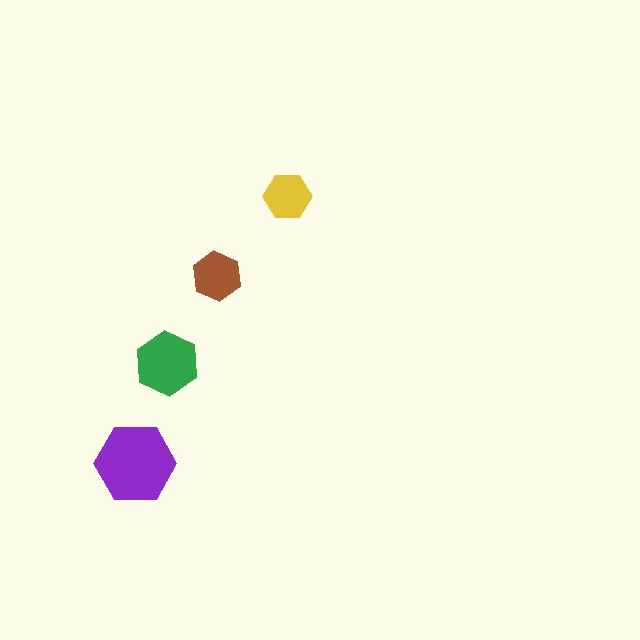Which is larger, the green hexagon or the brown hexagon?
The green one.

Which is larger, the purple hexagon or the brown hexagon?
The purple one.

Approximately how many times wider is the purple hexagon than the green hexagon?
About 1.5 times wider.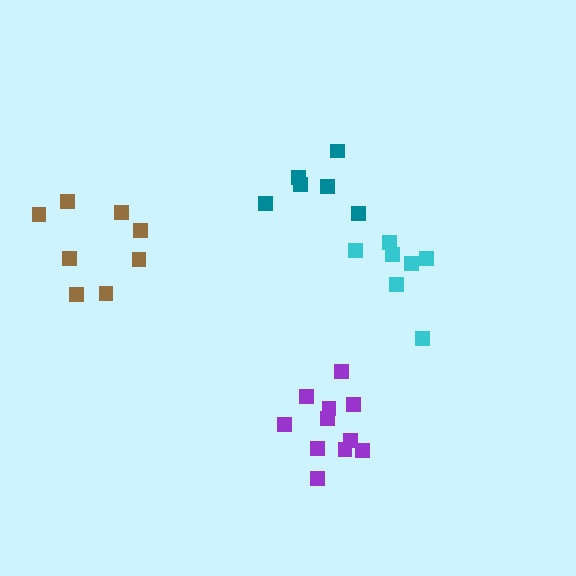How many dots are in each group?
Group 1: 8 dots, Group 2: 7 dots, Group 3: 11 dots, Group 4: 6 dots (32 total).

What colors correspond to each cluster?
The clusters are colored: brown, cyan, purple, teal.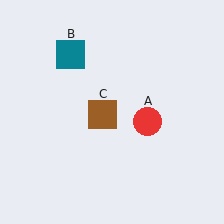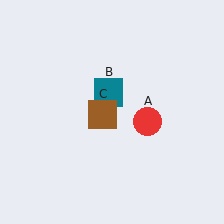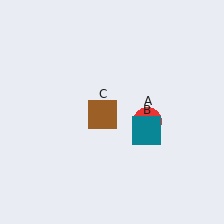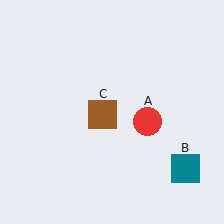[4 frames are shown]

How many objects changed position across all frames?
1 object changed position: teal square (object B).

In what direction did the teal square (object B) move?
The teal square (object B) moved down and to the right.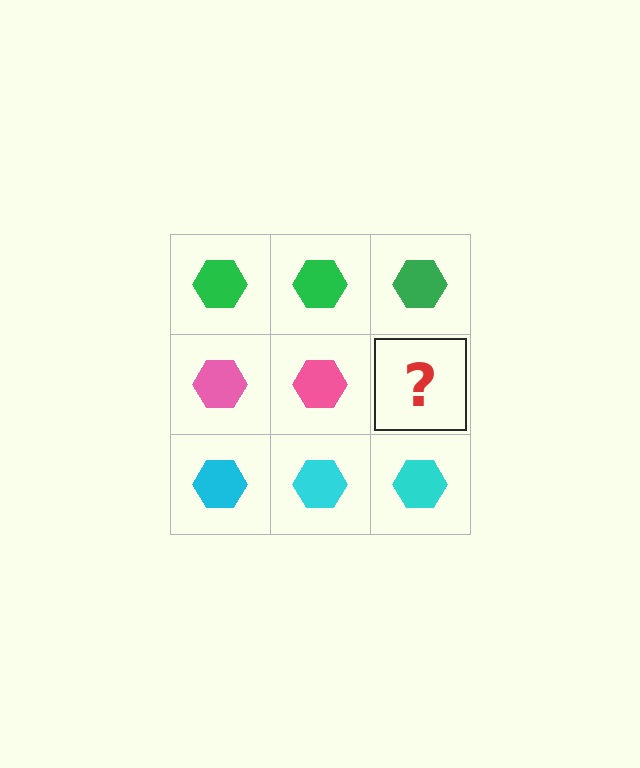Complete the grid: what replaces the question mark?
The question mark should be replaced with a pink hexagon.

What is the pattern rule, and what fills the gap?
The rule is that each row has a consistent color. The gap should be filled with a pink hexagon.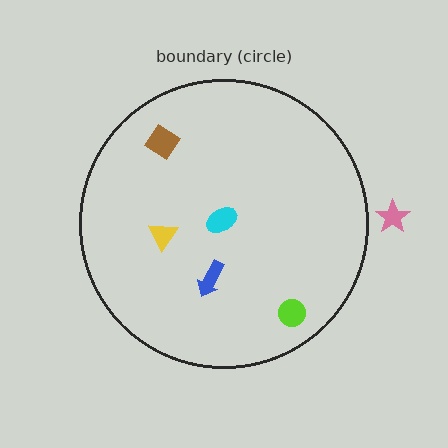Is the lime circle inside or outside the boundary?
Inside.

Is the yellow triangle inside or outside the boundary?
Inside.